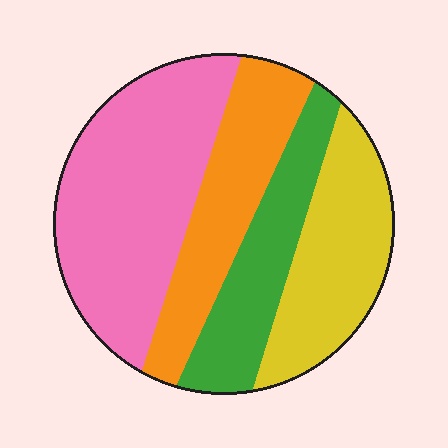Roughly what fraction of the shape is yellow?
Yellow takes up between a sixth and a third of the shape.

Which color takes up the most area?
Pink, at roughly 35%.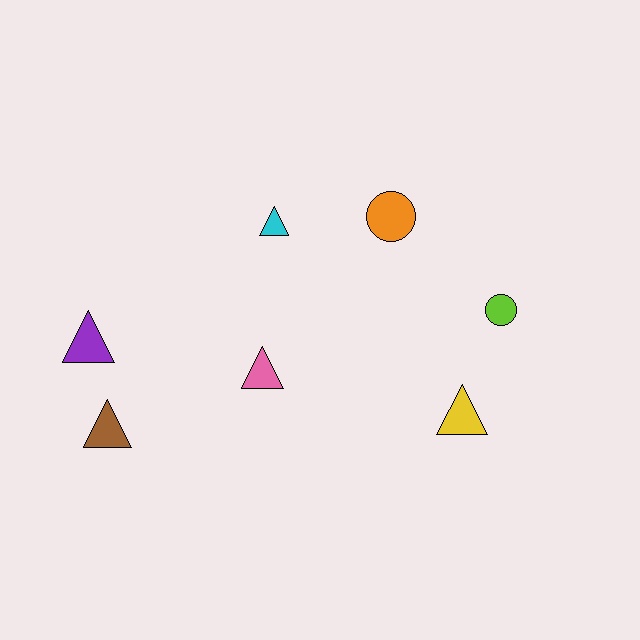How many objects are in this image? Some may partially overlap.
There are 7 objects.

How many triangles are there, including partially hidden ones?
There are 5 triangles.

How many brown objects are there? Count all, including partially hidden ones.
There is 1 brown object.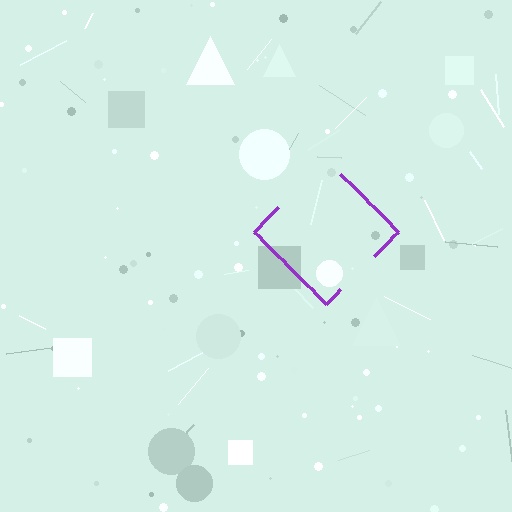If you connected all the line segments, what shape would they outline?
They would outline a diamond.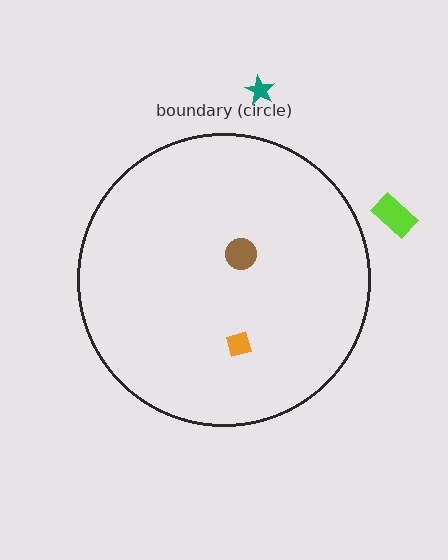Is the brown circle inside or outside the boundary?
Inside.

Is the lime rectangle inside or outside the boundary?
Outside.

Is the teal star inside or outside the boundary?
Outside.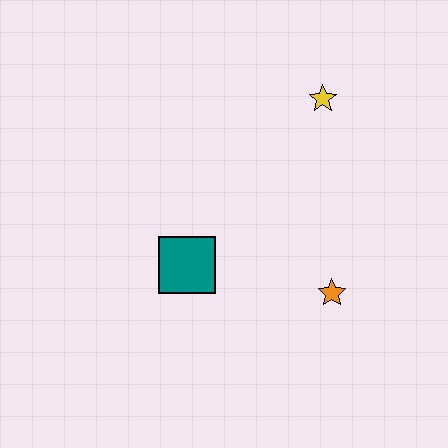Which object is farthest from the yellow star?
The teal square is farthest from the yellow star.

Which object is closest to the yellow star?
The orange star is closest to the yellow star.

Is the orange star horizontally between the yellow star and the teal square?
No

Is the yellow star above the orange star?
Yes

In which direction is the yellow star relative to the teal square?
The yellow star is above the teal square.